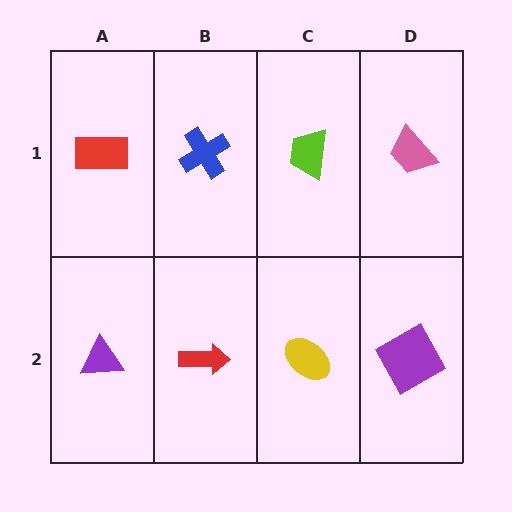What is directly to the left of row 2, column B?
A purple triangle.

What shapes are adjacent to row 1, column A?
A purple triangle (row 2, column A), a blue cross (row 1, column B).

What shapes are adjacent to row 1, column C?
A yellow ellipse (row 2, column C), a blue cross (row 1, column B), a pink trapezoid (row 1, column D).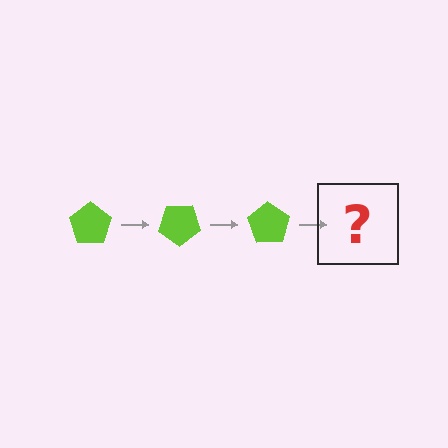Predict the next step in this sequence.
The next step is a lime pentagon rotated 105 degrees.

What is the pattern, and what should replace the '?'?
The pattern is that the pentagon rotates 35 degrees each step. The '?' should be a lime pentagon rotated 105 degrees.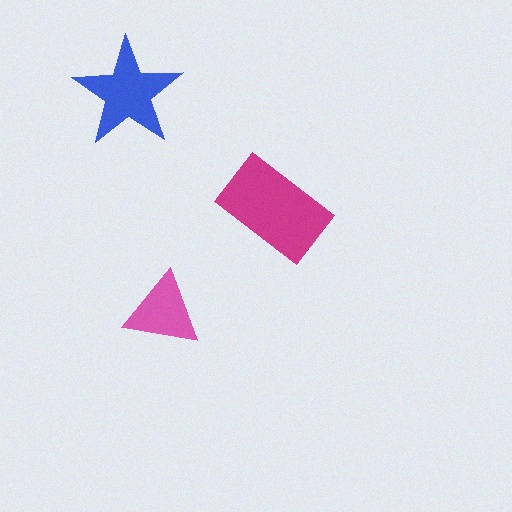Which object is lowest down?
The pink triangle is bottommost.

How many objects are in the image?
There are 3 objects in the image.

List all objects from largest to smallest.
The magenta rectangle, the blue star, the pink triangle.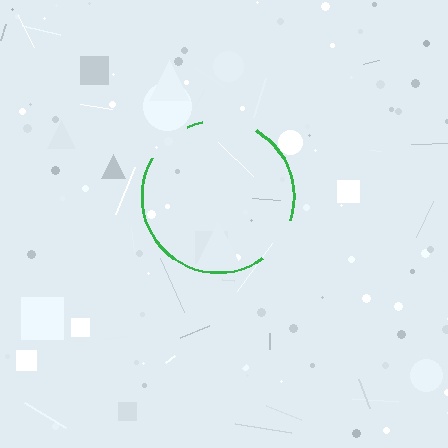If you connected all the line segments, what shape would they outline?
They would outline a circle.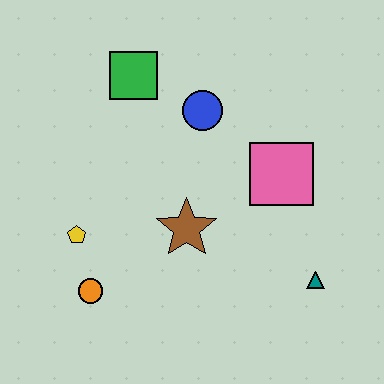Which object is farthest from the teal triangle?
The green square is farthest from the teal triangle.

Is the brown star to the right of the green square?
Yes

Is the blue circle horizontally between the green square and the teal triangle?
Yes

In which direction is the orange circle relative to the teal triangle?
The orange circle is to the left of the teal triangle.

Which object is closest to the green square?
The blue circle is closest to the green square.